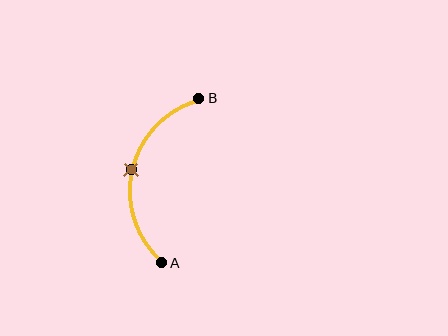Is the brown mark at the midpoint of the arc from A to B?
Yes. The brown mark lies on the arc at equal arc-length from both A and B — it is the arc midpoint.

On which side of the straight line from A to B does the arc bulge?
The arc bulges to the left of the straight line connecting A and B.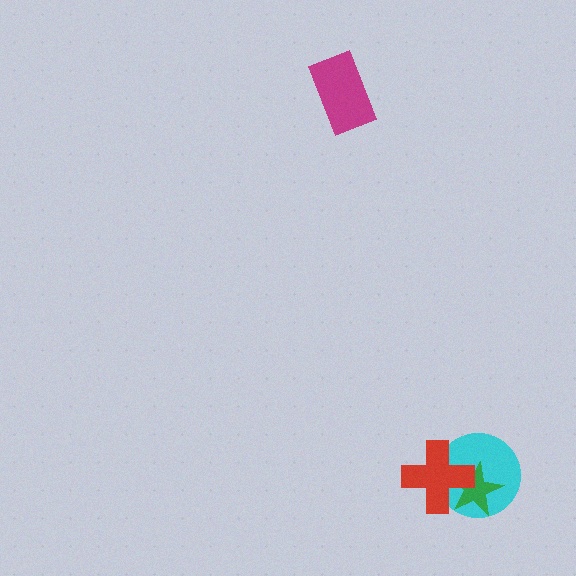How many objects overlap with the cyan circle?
2 objects overlap with the cyan circle.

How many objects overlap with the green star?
2 objects overlap with the green star.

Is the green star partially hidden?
Yes, it is partially covered by another shape.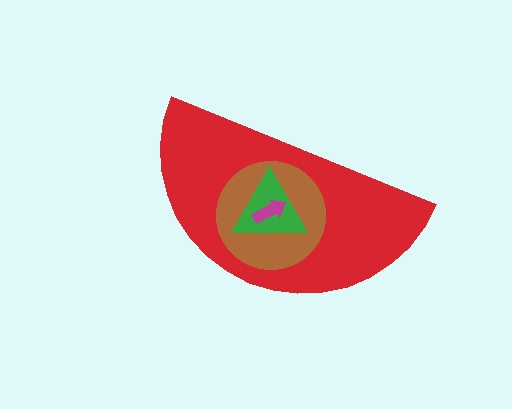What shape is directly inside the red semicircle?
The brown circle.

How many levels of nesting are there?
4.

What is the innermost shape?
The magenta arrow.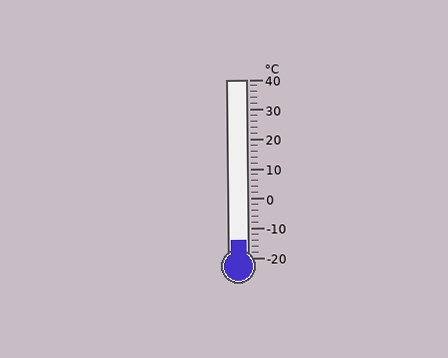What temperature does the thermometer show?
The thermometer shows approximately -14°C.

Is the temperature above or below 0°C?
The temperature is below 0°C.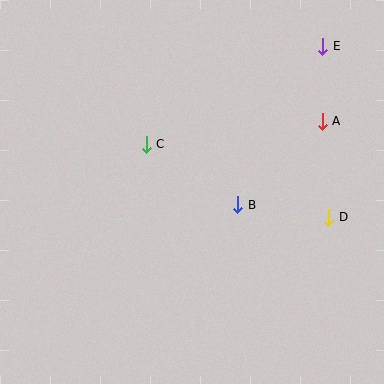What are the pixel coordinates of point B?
Point B is at (238, 205).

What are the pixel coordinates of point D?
Point D is at (329, 217).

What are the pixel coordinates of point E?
Point E is at (323, 46).